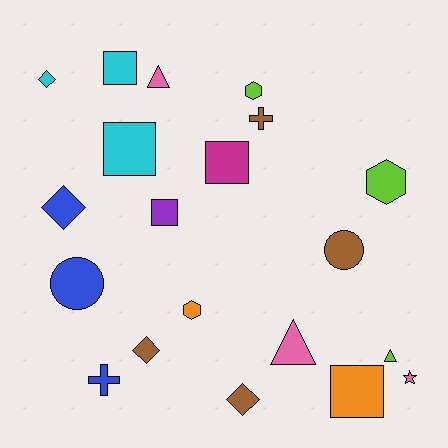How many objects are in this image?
There are 20 objects.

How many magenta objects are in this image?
There is 1 magenta object.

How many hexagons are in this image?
There are 3 hexagons.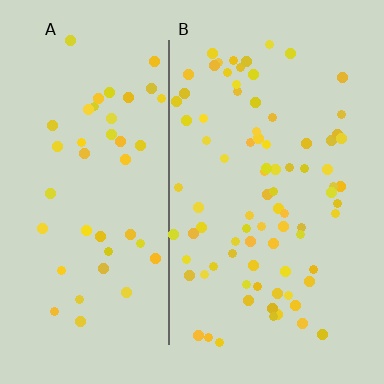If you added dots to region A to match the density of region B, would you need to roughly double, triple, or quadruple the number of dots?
Approximately double.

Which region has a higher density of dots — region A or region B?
B (the right).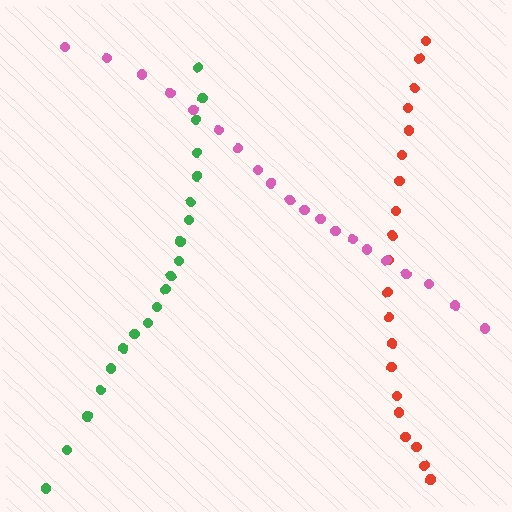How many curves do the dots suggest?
There are 3 distinct paths.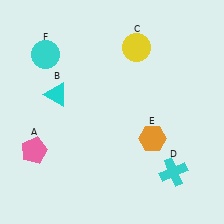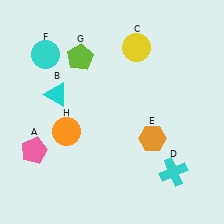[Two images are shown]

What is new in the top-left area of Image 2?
A lime pentagon (G) was added in the top-left area of Image 2.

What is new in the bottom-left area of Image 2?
An orange circle (H) was added in the bottom-left area of Image 2.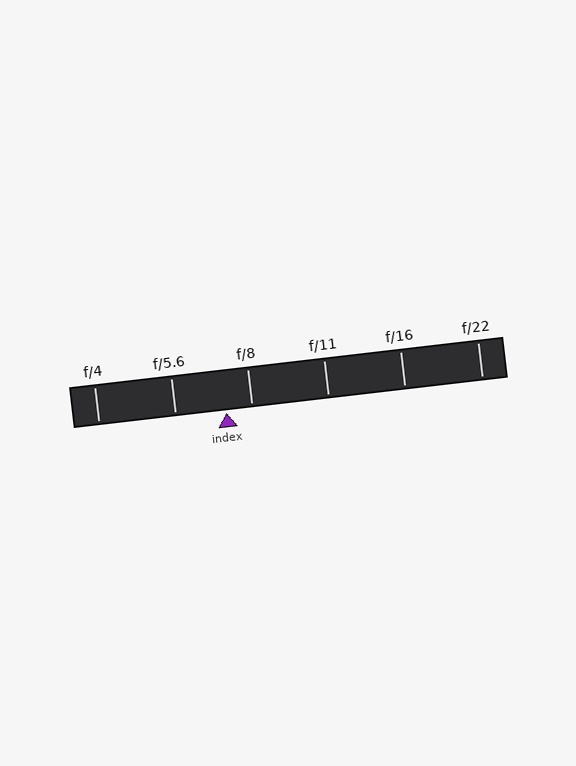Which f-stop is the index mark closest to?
The index mark is closest to f/8.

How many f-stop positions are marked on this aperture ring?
There are 6 f-stop positions marked.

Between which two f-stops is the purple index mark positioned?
The index mark is between f/5.6 and f/8.